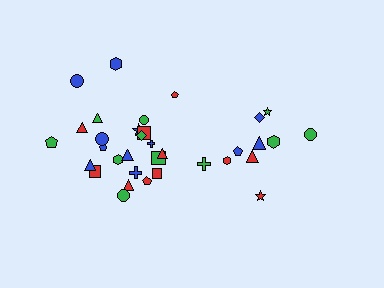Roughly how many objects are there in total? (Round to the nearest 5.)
Roughly 35 objects in total.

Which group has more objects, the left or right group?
The left group.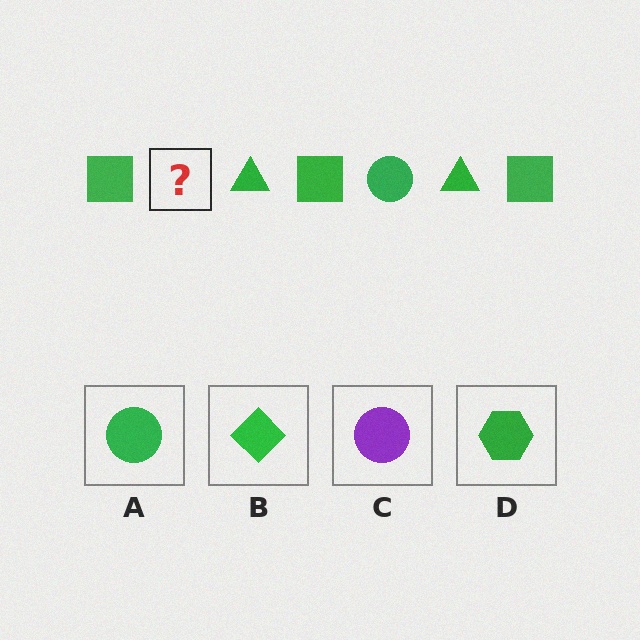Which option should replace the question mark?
Option A.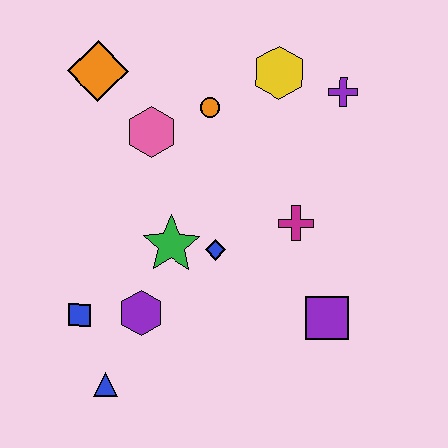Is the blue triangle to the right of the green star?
No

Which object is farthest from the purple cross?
The blue triangle is farthest from the purple cross.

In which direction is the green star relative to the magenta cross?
The green star is to the left of the magenta cross.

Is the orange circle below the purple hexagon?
No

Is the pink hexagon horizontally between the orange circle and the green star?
No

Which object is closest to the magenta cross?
The blue diamond is closest to the magenta cross.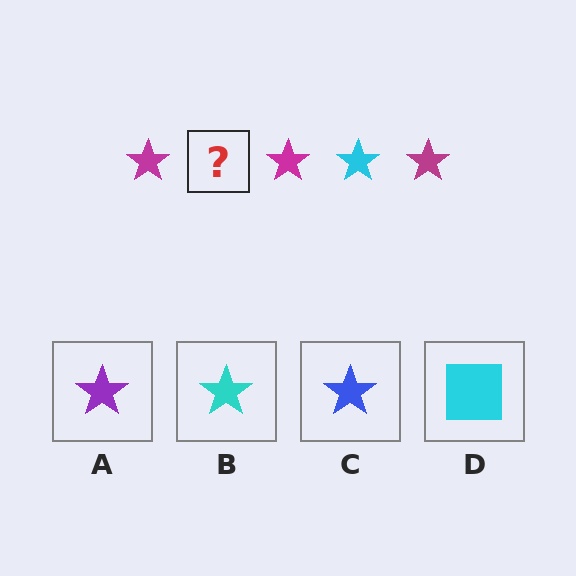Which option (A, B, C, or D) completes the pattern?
B.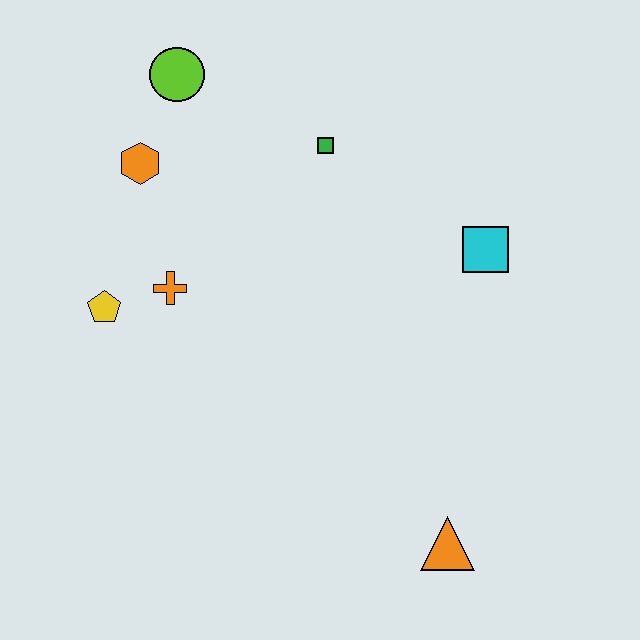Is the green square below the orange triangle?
No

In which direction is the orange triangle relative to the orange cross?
The orange triangle is to the right of the orange cross.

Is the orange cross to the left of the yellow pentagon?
No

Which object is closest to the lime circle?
The orange hexagon is closest to the lime circle.